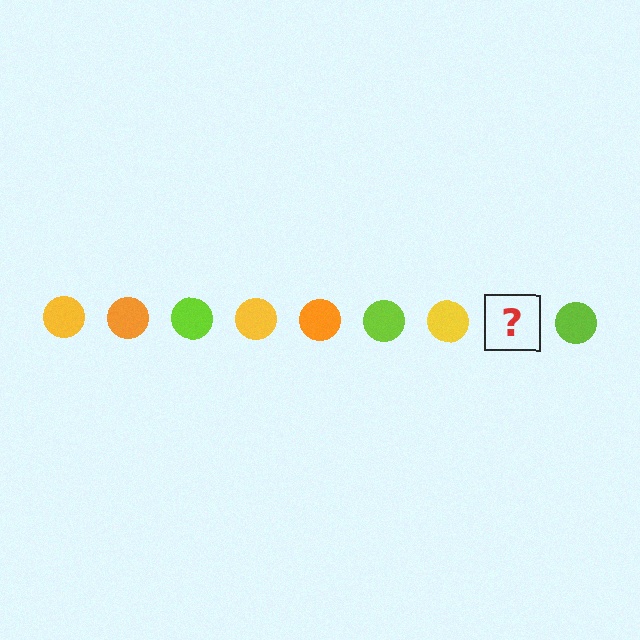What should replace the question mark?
The question mark should be replaced with an orange circle.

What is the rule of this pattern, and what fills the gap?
The rule is that the pattern cycles through yellow, orange, lime circles. The gap should be filled with an orange circle.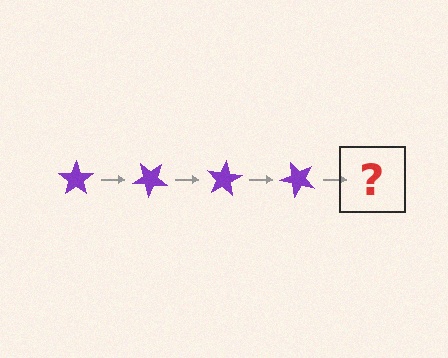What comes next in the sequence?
The next element should be a purple star rotated 160 degrees.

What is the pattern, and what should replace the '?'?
The pattern is that the star rotates 40 degrees each step. The '?' should be a purple star rotated 160 degrees.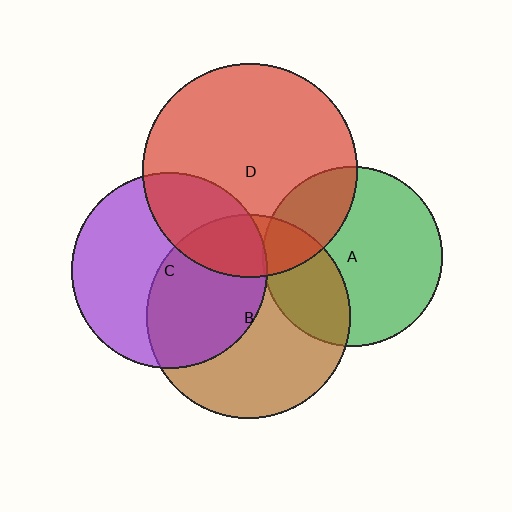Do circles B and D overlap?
Yes.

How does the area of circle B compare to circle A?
Approximately 1.3 times.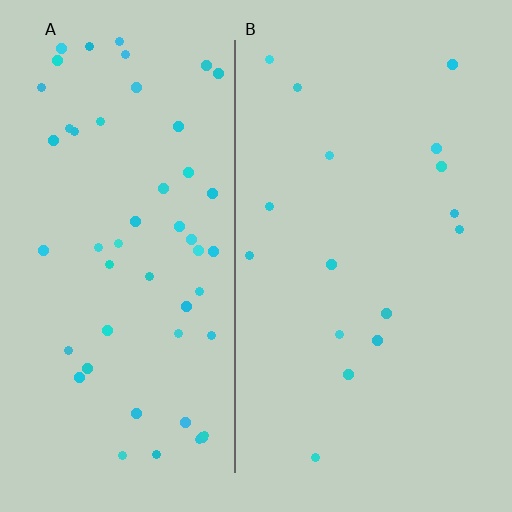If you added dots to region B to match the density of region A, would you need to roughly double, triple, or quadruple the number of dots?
Approximately triple.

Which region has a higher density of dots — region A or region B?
A (the left).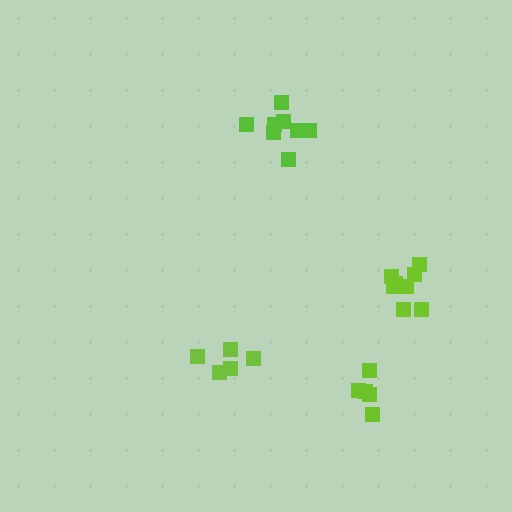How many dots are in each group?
Group 1: 5 dots, Group 2: 8 dots, Group 3: 8 dots, Group 4: 5 dots (26 total).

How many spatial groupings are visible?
There are 4 spatial groupings.